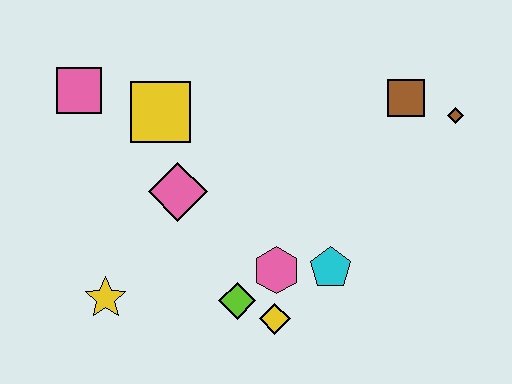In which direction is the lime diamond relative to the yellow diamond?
The lime diamond is to the left of the yellow diamond.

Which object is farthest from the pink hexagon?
The pink square is farthest from the pink hexagon.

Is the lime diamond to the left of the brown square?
Yes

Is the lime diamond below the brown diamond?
Yes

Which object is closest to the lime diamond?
The yellow diamond is closest to the lime diamond.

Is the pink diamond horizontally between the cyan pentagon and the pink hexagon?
No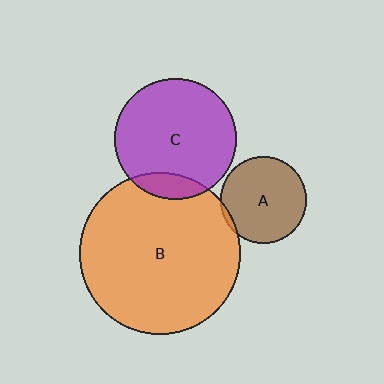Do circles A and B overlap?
Yes.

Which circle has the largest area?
Circle B (orange).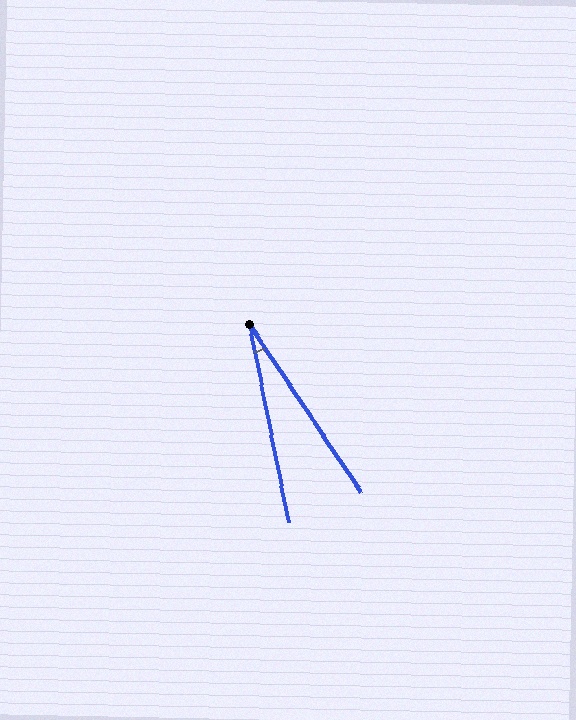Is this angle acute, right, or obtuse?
It is acute.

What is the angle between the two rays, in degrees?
Approximately 22 degrees.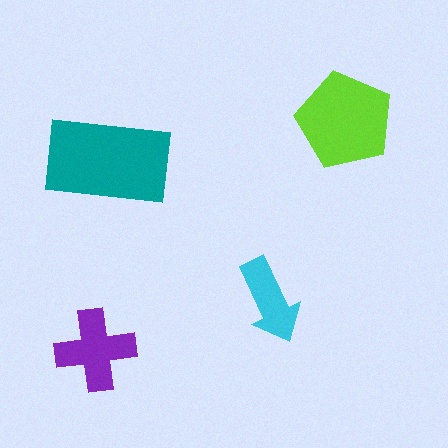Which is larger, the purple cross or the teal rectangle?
The teal rectangle.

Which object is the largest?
The teal rectangle.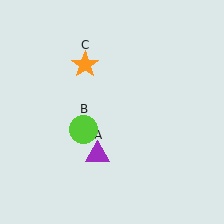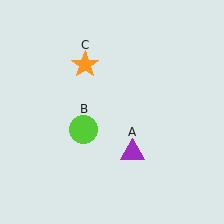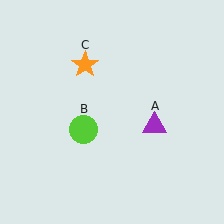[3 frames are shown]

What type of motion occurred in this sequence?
The purple triangle (object A) rotated counterclockwise around the center of the scene.